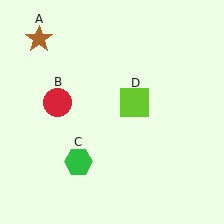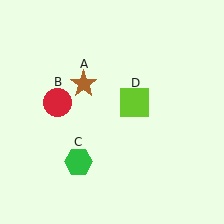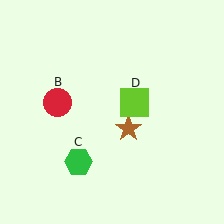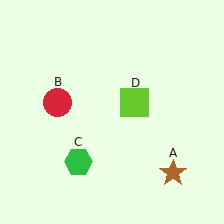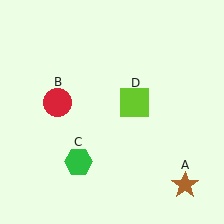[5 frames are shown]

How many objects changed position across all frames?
1 object changed position: brown star (object A).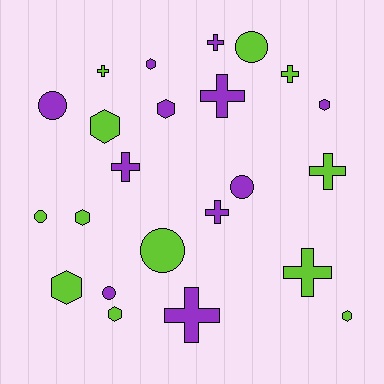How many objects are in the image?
There are 23 objects.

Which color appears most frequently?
Lime, with 12 objects.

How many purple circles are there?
There are 3 purple circles.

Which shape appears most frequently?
Cross, with 9 objects.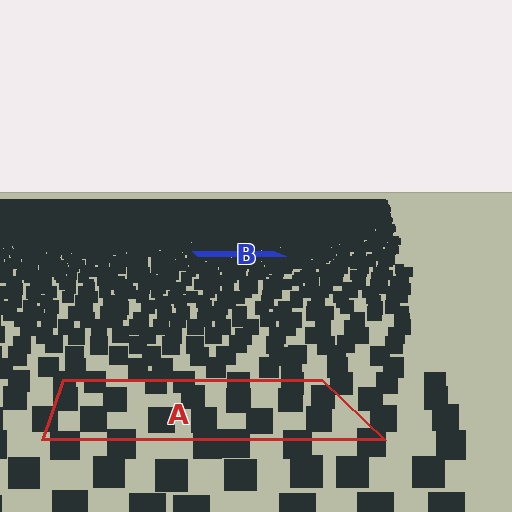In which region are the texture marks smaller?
The texture marks are smaller in region B, because it is farther away.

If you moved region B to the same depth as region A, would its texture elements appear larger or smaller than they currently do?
They would appear larger. At a closer depth, the same texture elements are projected at a bigger on-screen size.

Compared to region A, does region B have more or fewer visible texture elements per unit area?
Region B has more texture elements per unit area — they are packed more densely because it is farther away.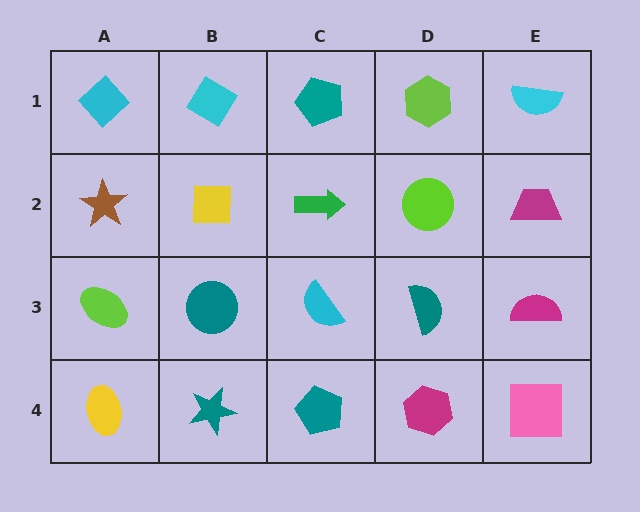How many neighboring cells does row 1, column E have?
2.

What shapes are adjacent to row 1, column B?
A yellow square (row 2, column B), a cyan diamond (row 1, column A), a teal pentagon (row 1, column C).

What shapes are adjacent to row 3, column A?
A brown star (row 2, column A), a yellow ellipse (row 4, column A), a teal circle (row 3, column B).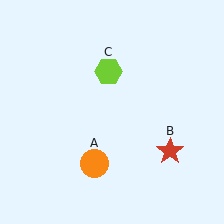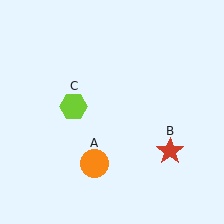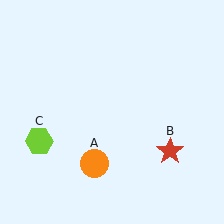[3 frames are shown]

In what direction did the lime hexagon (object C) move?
The lime hexagon (object C) moved down and to the left.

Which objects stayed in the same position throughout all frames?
Orange circle (object A) and red star (object B) remained stationary.